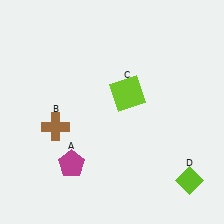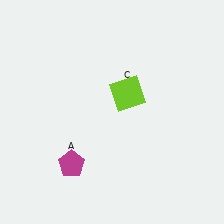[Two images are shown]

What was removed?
The lime diamond (D), the brown cross (B) were removed in Image 2.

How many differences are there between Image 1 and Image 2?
There are 2 differences between the two images.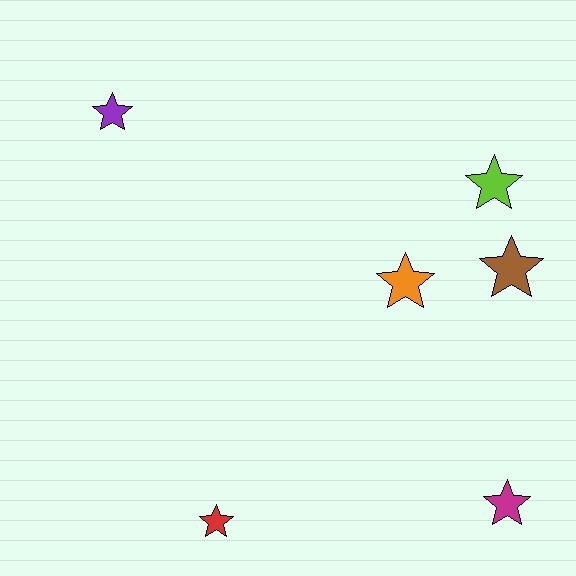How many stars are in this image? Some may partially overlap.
There are 6 stars.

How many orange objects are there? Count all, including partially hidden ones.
There is 1 orange object.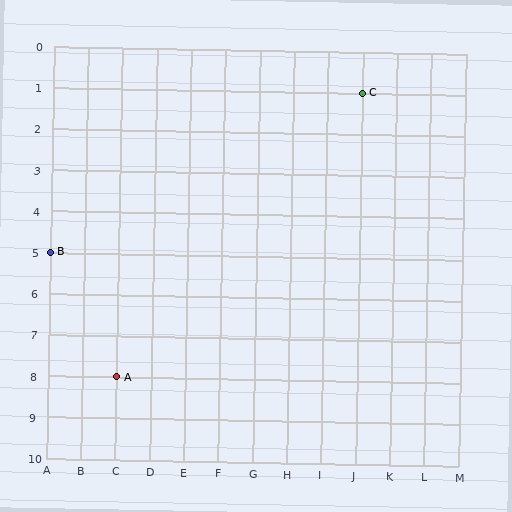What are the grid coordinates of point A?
Point A is at grid coordinates (C, 8).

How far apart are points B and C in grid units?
Points B and C are 9 columns and 4 rows apart (about 9.8 grid units diagonally).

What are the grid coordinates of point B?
Point B is at grid coordinates (A, 5).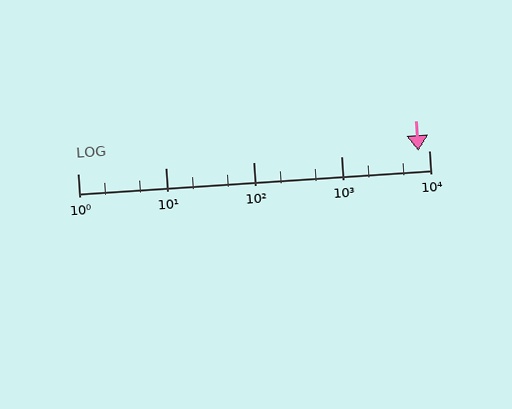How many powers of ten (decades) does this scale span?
The scale spans 4 decades, from 1 to 10000.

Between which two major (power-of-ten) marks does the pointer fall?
The pointer is between 1000 and 10000.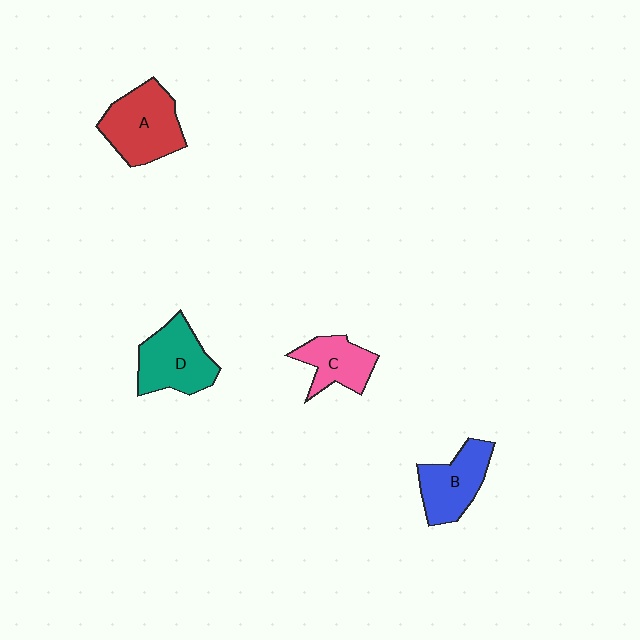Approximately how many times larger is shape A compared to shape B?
Approximately 1.3 times.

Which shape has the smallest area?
Shape C (pink).